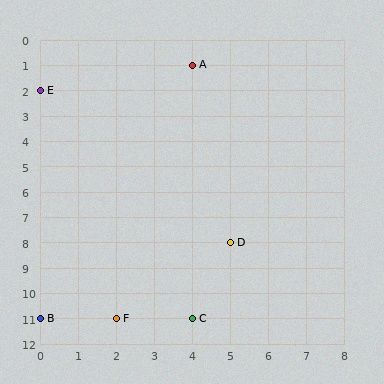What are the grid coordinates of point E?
Point E is at grid coordinates (0, 2).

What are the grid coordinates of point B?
Point B is at grid coordinates (0, 11).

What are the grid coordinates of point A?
Point A is at grid coordinates (4, 1).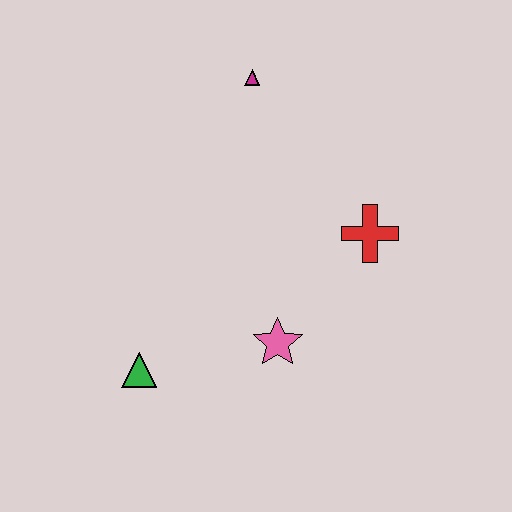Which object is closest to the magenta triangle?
The red cross is closest to the magenta triangle.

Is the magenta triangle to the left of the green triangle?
No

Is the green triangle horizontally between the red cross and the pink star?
No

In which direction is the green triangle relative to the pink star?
The green triangle is to the left of the pink star.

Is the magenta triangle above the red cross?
Yes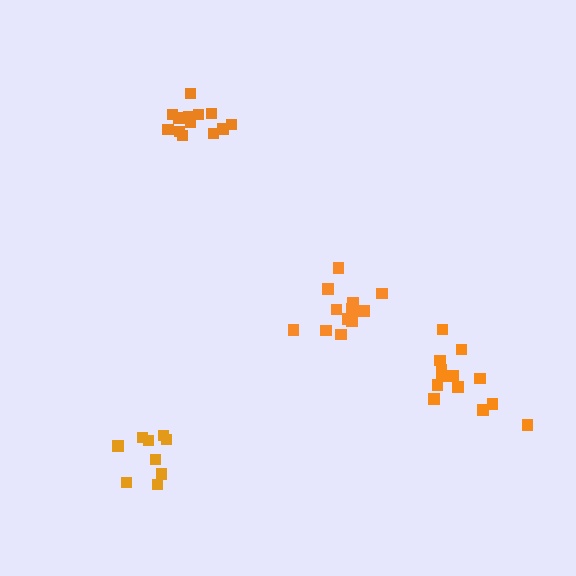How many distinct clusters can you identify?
There are 4 distinct clusters.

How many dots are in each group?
Group 1: 13 dots, Group 2: 13 dots, Group 3: 9 dots, Group 4: 13 dots (48 total).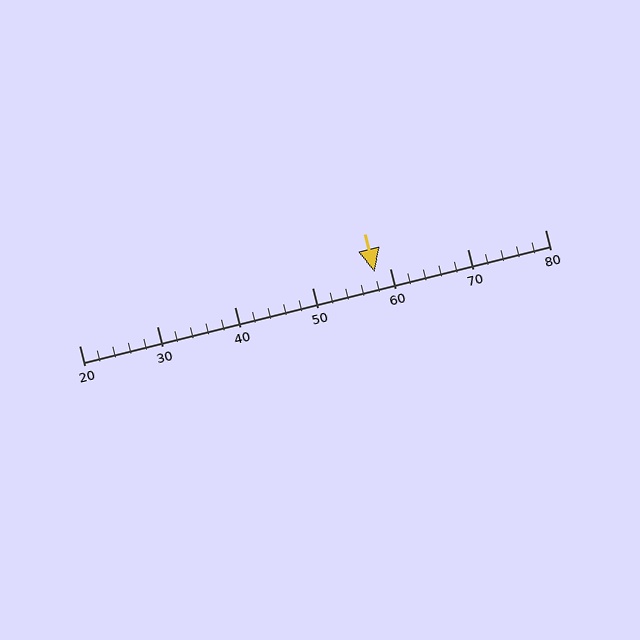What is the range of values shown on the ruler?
The ruler shows values from 20 to 80.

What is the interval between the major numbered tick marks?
The major tick marks are spaced 10 units apart.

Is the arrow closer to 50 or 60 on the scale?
The arrow is closer to 60.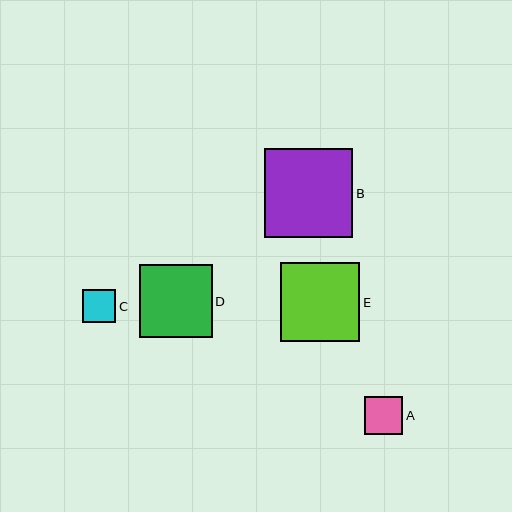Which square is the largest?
Square B is the largest with a size of approximately 88 pixels.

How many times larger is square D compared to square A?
Square D is approximately 1.9 times the size of square A.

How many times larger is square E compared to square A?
Square E is approximately 2.1 times the size of square A.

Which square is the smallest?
Square C is the smallest with a size of approximately 33 pixels.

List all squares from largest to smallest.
From largest to smallest: B, E, D, A, C.